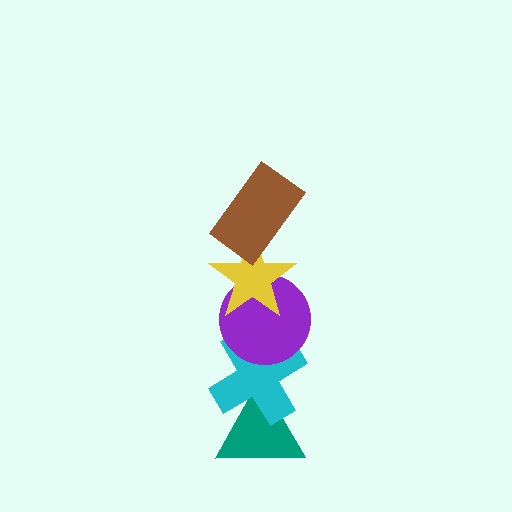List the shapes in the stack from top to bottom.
From top to bottom: the brown rectangle, the yellow star, the purple circle, the cyan cross, the teal triangle.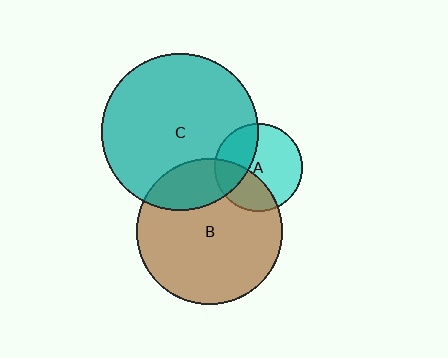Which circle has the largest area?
Circle C (teal).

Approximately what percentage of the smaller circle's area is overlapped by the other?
Approximately 20%.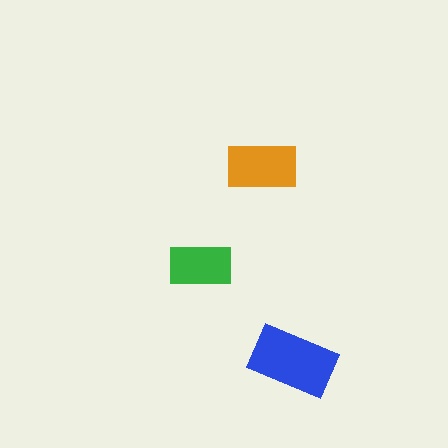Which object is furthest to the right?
The blue rectangle is rightmost.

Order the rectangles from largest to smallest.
the blue one, the orange one, the green one.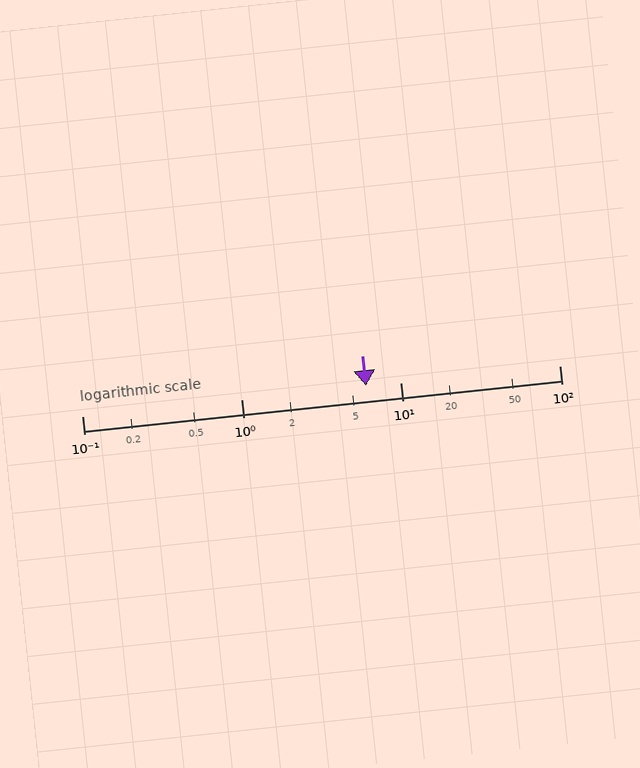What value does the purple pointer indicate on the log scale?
The pointer indicates approximately 6.1.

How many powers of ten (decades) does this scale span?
The scale spans 3 decades, from 0.1 to 100.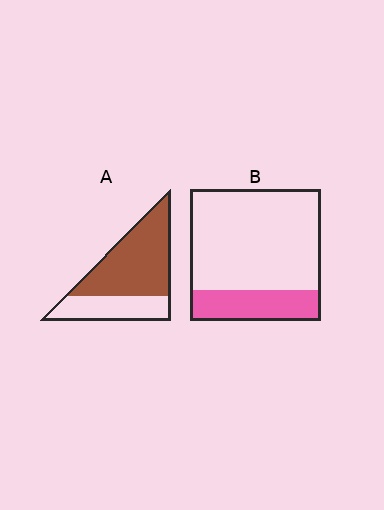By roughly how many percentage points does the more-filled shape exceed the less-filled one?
By roughly 40 percentage points (A over B).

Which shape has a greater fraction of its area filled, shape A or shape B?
Shape A.